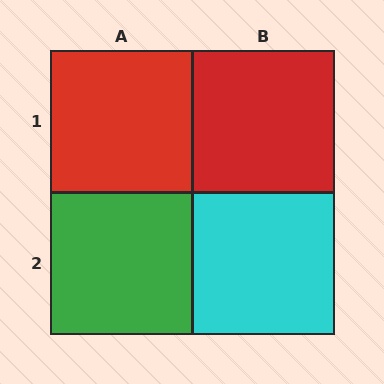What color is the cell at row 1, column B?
Red.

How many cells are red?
2 cells are red.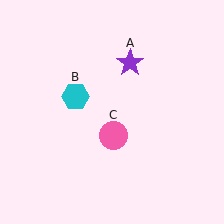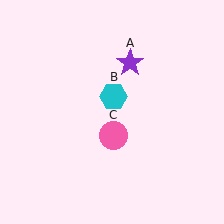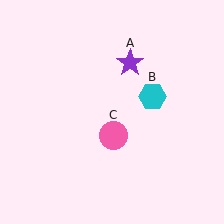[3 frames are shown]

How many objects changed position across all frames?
1 object changed position: cyan hexagon (object B).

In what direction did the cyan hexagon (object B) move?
The cyan hexagon (object B) moved right.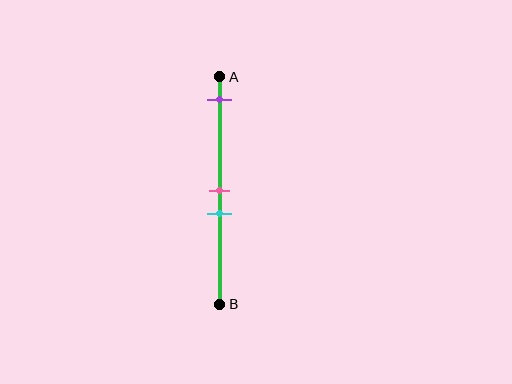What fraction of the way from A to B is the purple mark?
The purple mark is approximately 10% (0.1) of the way from A to B.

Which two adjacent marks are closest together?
The pink and cyan marks are the closest adjacent pair.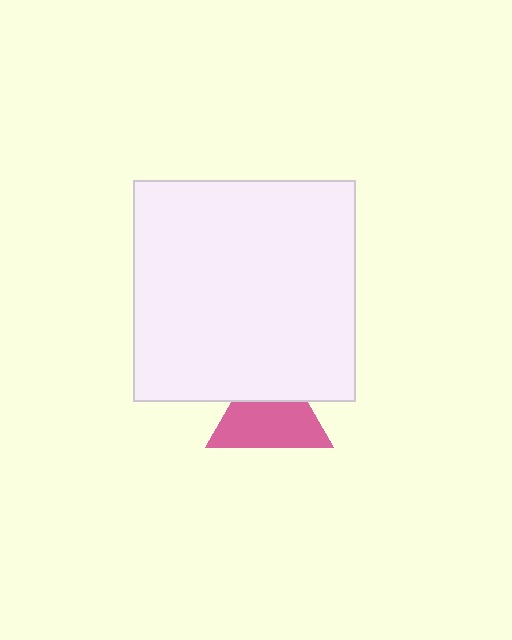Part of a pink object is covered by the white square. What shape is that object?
It is a triangle.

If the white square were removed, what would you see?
You would see the complete pink triangle.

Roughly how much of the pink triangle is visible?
Most of it is visible (roughly 65%).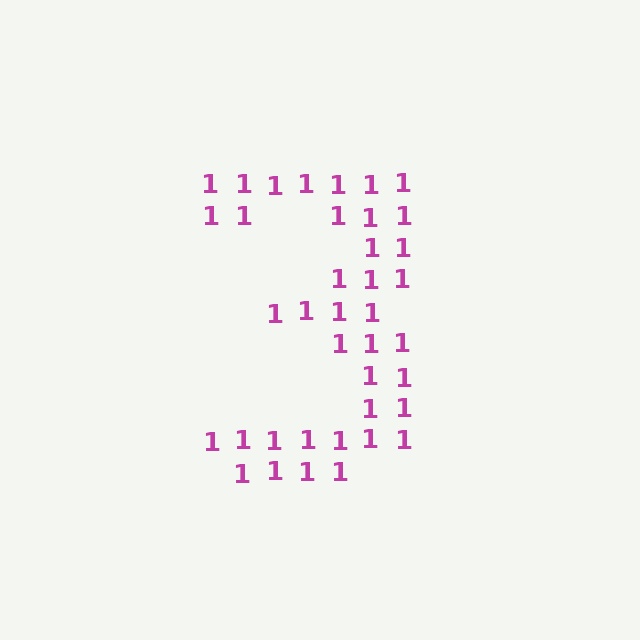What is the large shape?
The large shape is the digit 3.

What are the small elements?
The small elements are digit 1's.